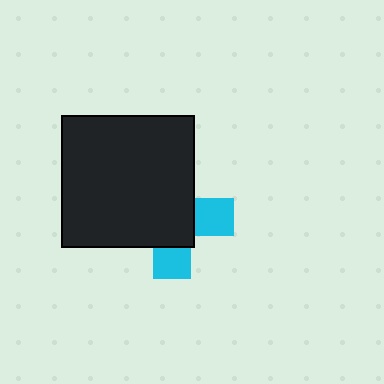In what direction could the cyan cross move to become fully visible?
The cyan cross could move toward the lower-right. That would shift it out from behind the black square entirely.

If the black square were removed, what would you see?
You would see the complete cyan cross.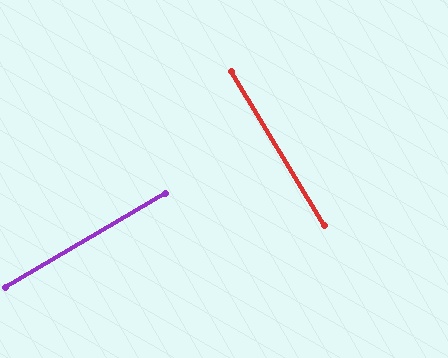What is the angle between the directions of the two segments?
Approximately 89 degrees.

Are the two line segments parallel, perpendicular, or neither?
Perpendicular — they meet at approximately 89°.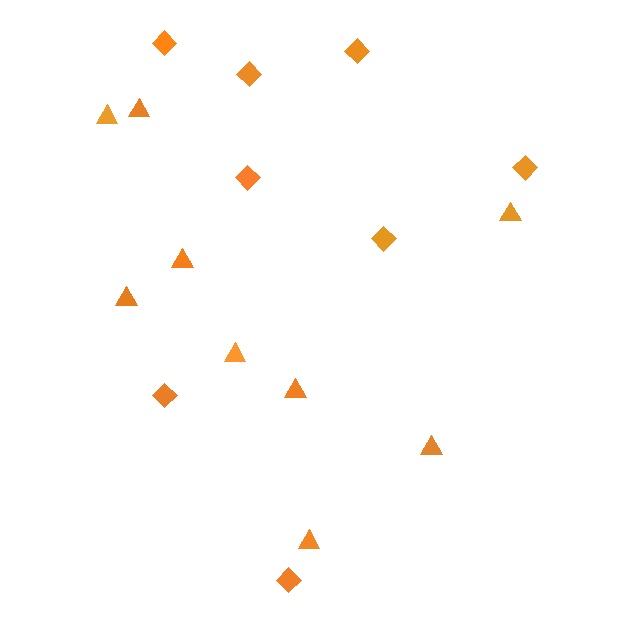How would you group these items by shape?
There are 2 groups: one group of triangles (9) and one group of diamonds (8).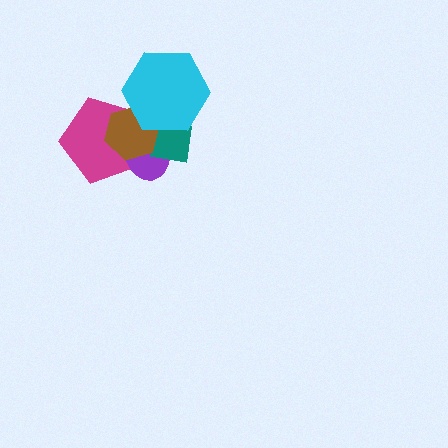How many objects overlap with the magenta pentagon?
3 objects overlap with the magenta pentagon.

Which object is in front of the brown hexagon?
The cyan hexagon is in front of the brown hexagon.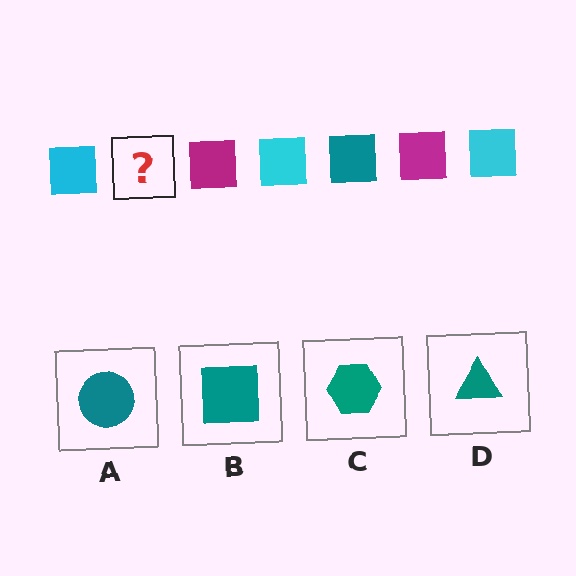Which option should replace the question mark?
Option B.